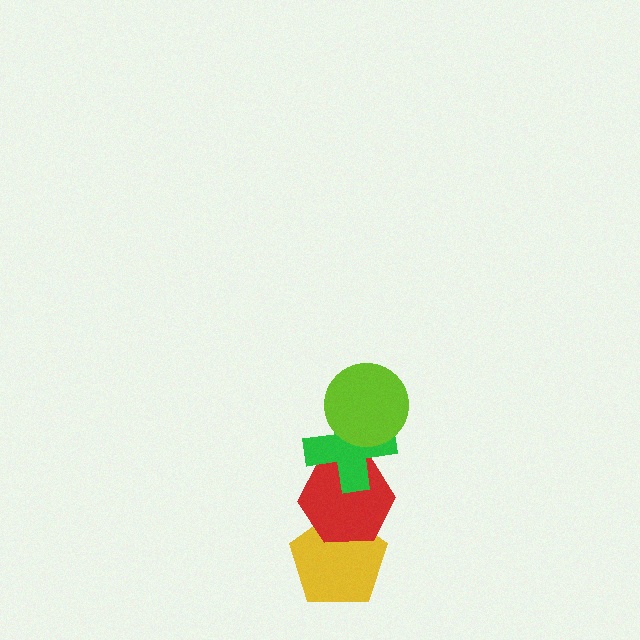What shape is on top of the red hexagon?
The green cross is on top of the red hexagon.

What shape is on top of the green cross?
The lime circle is on top of the green cross.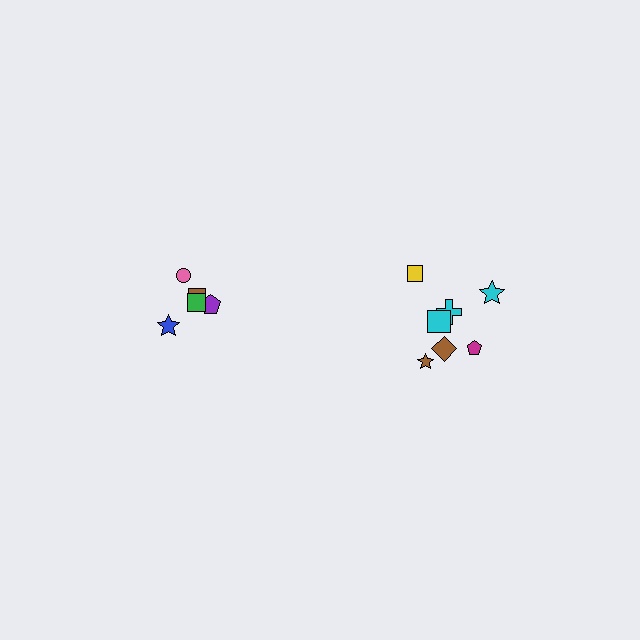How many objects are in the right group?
There are 7 objects.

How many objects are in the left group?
There are 5 objects.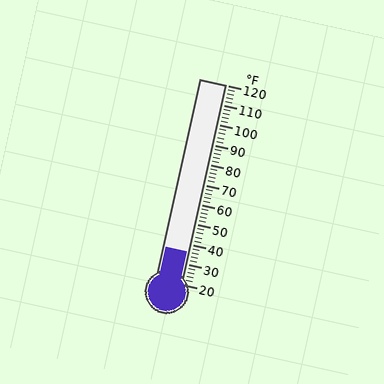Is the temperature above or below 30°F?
The temperature is above 30°F.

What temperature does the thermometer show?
The thermometer shows approximately 36°F.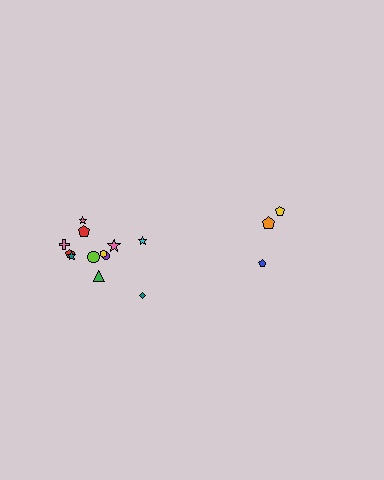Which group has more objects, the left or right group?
The left group.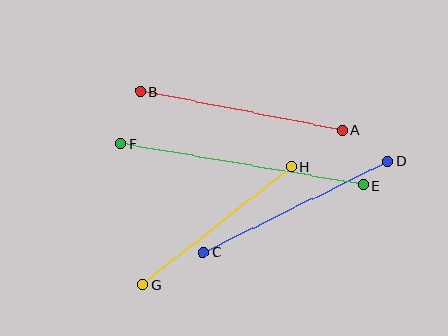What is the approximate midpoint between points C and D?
The midpoint is at approximately (296, 206) pixels.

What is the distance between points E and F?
The distance is approximately 245 pixels.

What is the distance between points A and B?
The distance is approximately 205 pixels.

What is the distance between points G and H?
The distance is approximately 189 pixels.